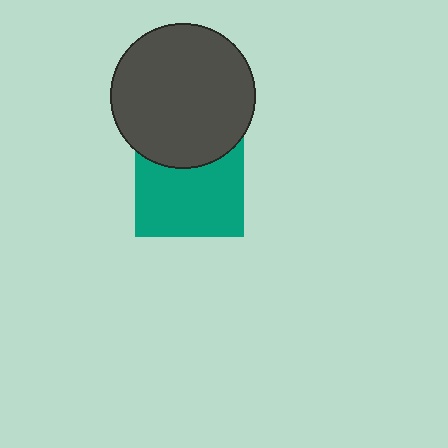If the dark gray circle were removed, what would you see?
You would see the complete teal square.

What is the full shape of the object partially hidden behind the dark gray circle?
The partially hidden object is a teal square.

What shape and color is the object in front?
The object in front is a dark gray circle.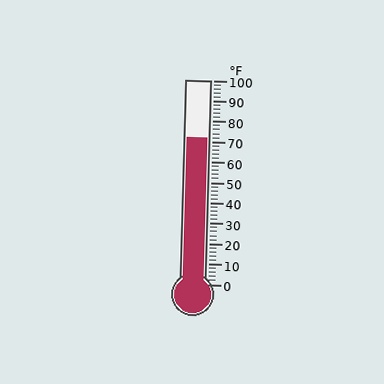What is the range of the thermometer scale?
The thermometer scale ranges from 0°F to 100°F.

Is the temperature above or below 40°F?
The temperature is above 40°F.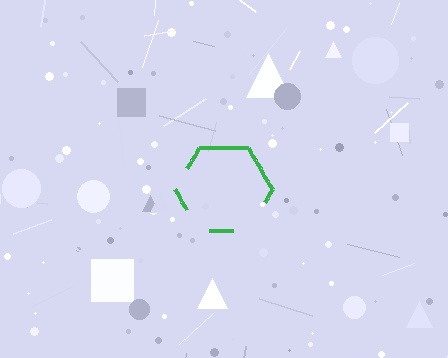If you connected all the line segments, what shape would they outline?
They would outline a hexagon.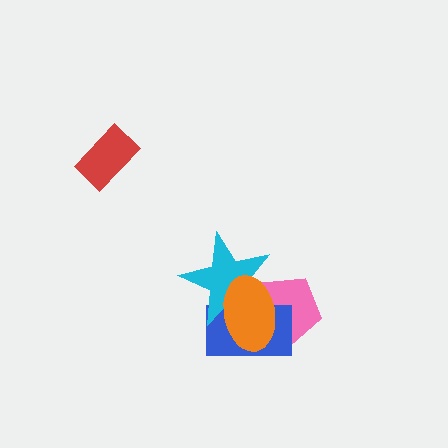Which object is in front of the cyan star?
The orange ellipse is in front of the cyan star.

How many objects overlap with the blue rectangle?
3 objects overlap with the blue rectangle.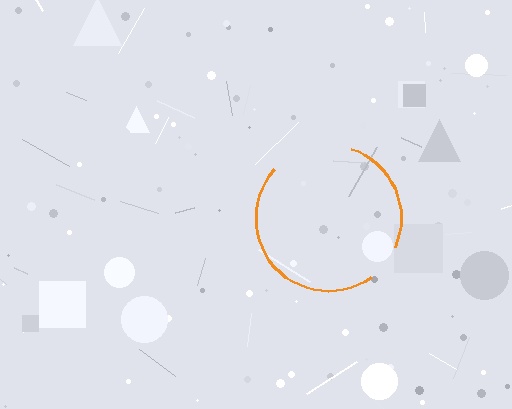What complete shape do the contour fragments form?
The contour fragments form a circle.